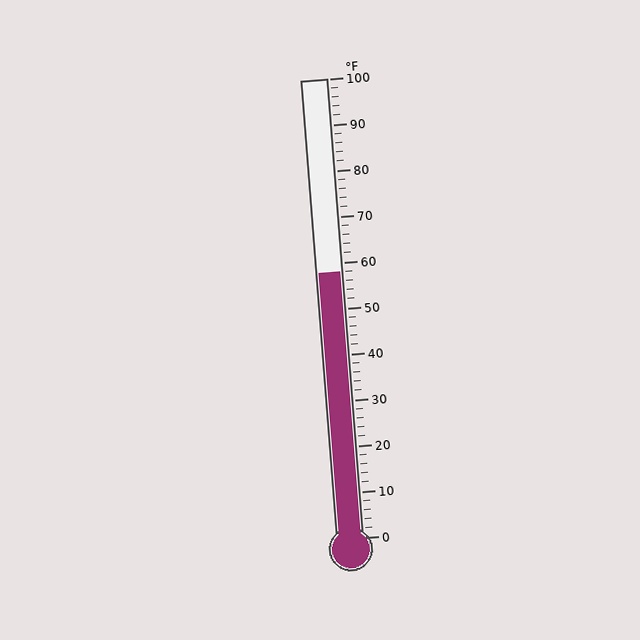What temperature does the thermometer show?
The thermometer shows approximately 58°F.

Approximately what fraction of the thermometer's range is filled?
The thermometer is filled to approximately 60% of its range.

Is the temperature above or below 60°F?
The temperature is below 60°F.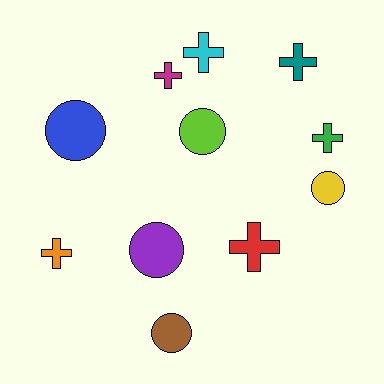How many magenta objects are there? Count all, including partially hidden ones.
There is 1 magenta object.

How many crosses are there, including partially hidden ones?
There are 6 crosses.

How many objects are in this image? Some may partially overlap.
There are 11 objects.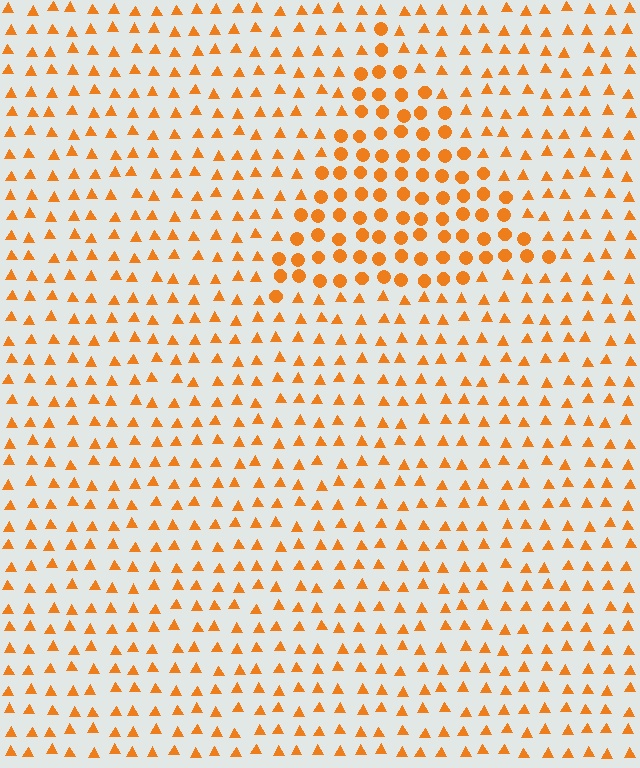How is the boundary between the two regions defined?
The boundary is defined by a change in element shape: circles inside vs. triangles outside. All elements share the same color and spacing.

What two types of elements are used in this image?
The image uses circles inside the triangle region and triangles outside it.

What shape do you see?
I see a triangle.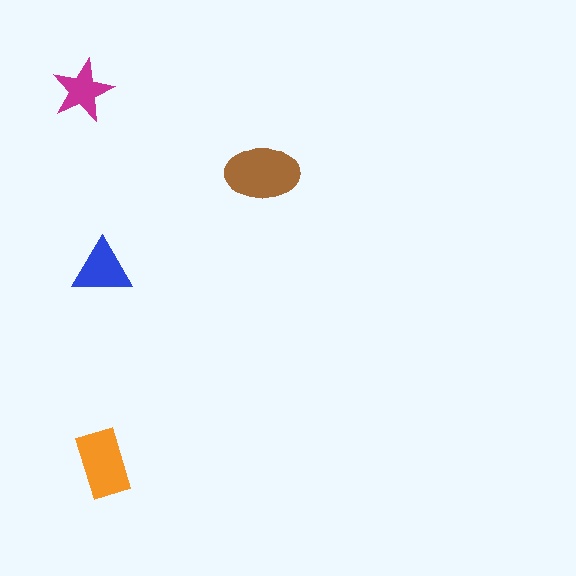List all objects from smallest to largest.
The magenta star, the blue triangle, the orange rectangle, the brown ellipse.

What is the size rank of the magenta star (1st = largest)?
4th.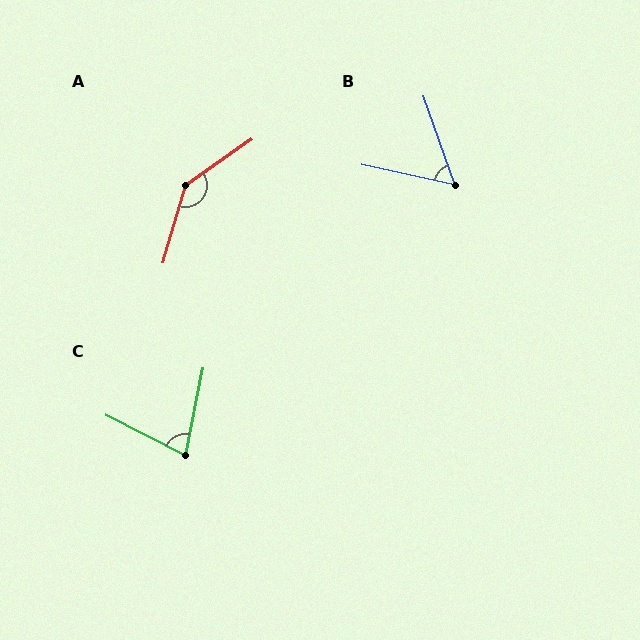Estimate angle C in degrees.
Approximately 74 degrees.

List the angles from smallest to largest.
B (58°), C (74°), A (141°).